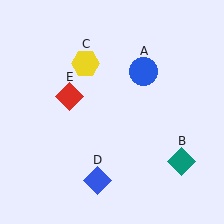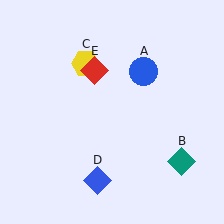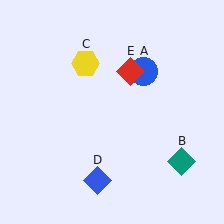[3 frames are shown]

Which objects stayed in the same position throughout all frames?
Blue circle (object A) and teal diamond (object B) and yellow hexagon (object C) and blue diamond (object D) remained stationary.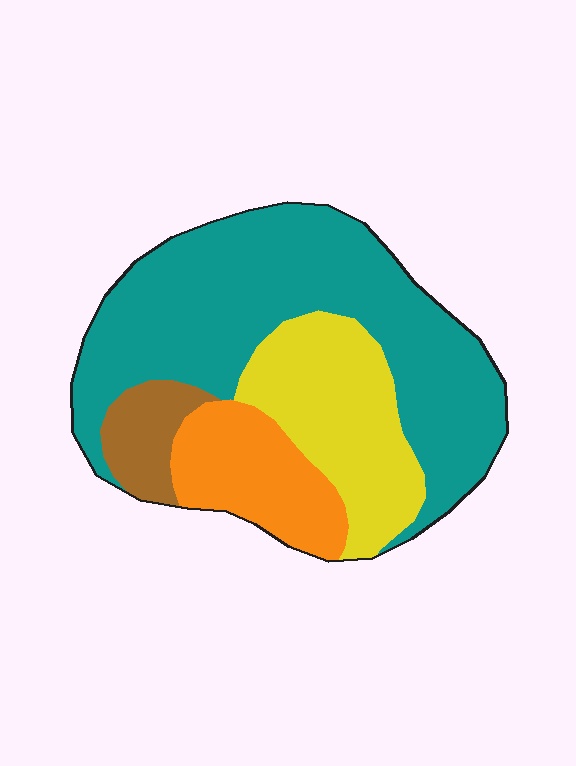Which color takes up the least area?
Brown, at roughly 10%.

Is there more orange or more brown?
Orange.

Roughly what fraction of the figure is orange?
Orange takes up about one sixth (1/6) of the figure.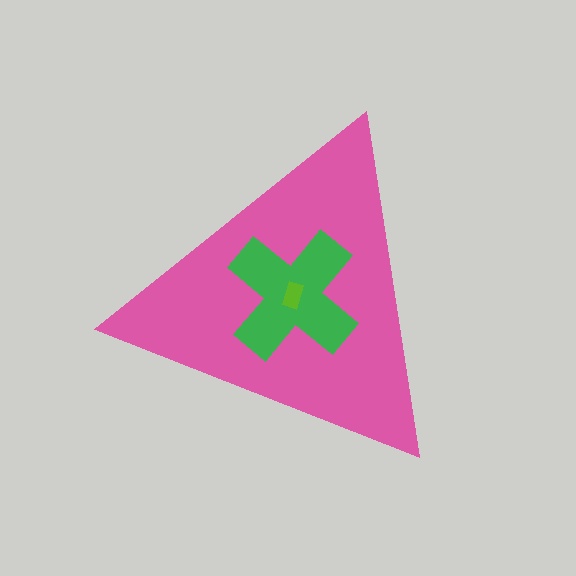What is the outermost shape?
The pink triangle.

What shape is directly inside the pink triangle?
The green cross.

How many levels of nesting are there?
3.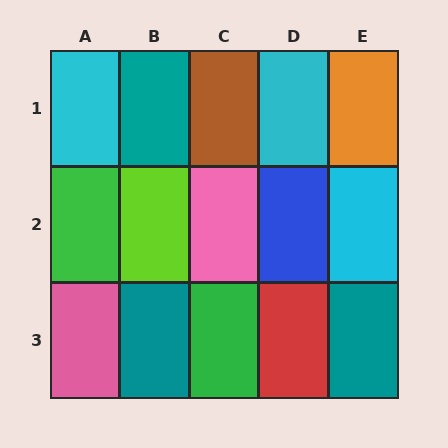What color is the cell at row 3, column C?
Green.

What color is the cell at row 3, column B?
Teal.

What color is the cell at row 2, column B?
Lime.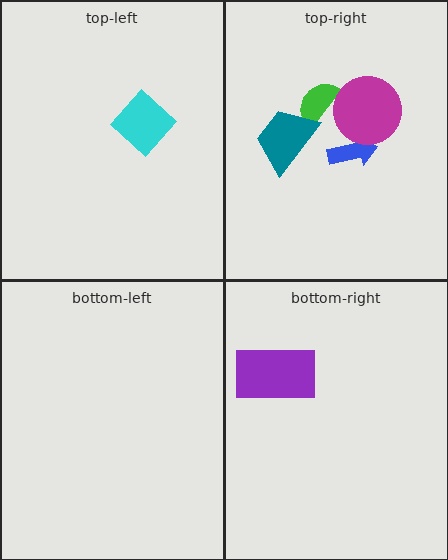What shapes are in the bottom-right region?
The purple rectangle.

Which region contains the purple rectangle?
The bottom-right region.